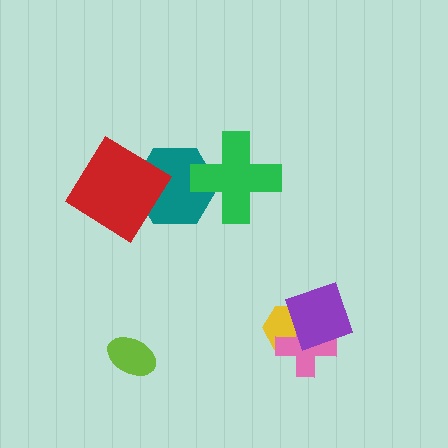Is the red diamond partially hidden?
No, no other shape covers it.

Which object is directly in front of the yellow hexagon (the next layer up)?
The pink cross is directly in front of the yellow hexagon.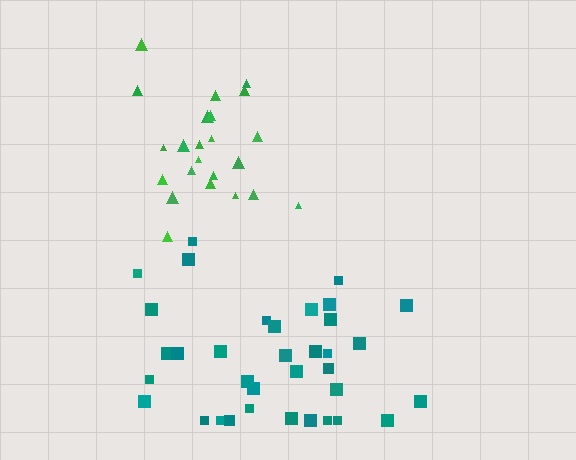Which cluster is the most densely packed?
Green.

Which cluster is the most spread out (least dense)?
Teal.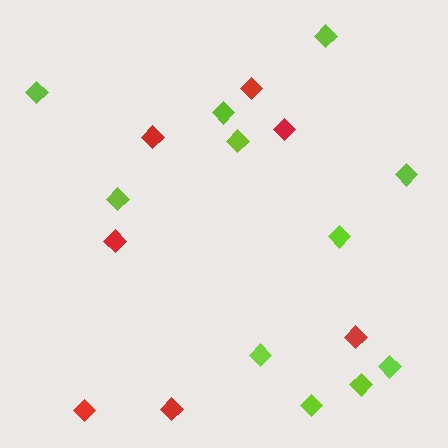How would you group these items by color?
There are 2 groups: one group of red diamonds (7) and one group of lime diamonds (11).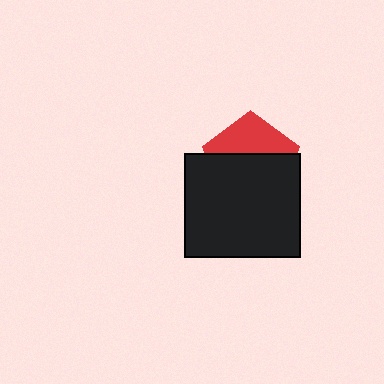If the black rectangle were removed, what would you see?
You would see the complete red pentagon.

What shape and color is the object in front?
The object in front is a black rectangle.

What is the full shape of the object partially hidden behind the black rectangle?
The partially hidden object is a red pentagon.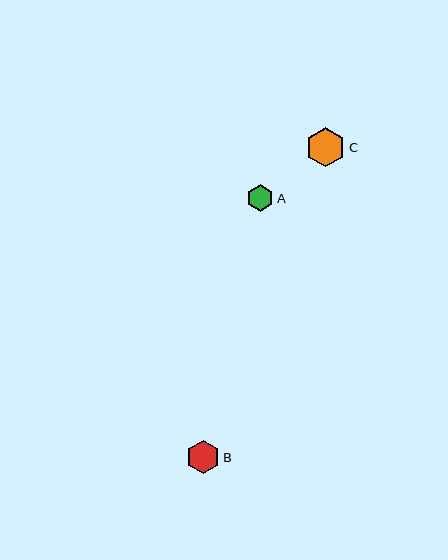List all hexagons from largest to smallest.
From largest to smallest: C, B, A.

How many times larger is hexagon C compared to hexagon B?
Hexagon C is approximately 1.2 times the size of hexagon B.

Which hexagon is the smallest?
Hexagon A is the smallest with a size of approximately 27 pixels.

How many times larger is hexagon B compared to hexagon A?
Hexagon B is approximately 1.2 times the size of hexagon A.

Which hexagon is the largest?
Hexagon C is the largest with a size of approximately 39 pixels.